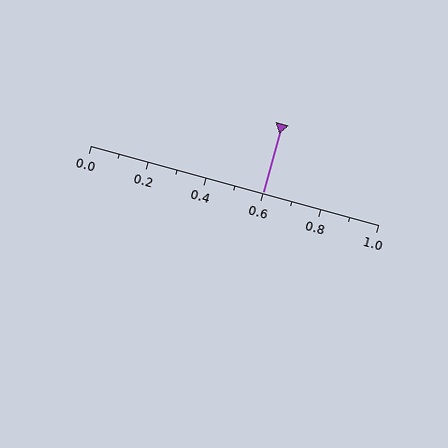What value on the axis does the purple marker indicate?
The marker indicates approximately 0.6.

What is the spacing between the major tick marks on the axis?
The major ticks are spaced 0.2 apart.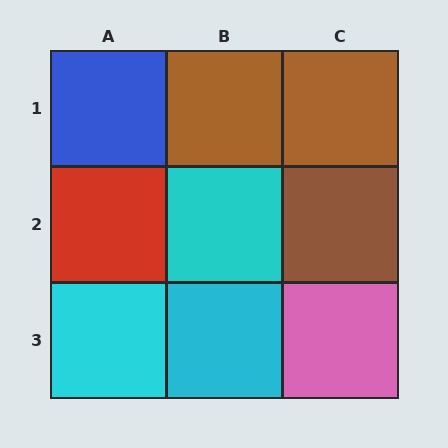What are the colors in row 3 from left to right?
Cyan, cyan, pink.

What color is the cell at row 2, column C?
Brown.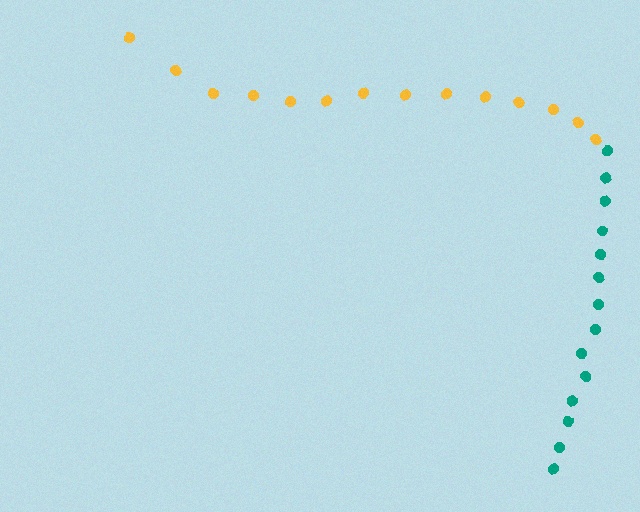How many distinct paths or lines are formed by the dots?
There are 2 distinct paths.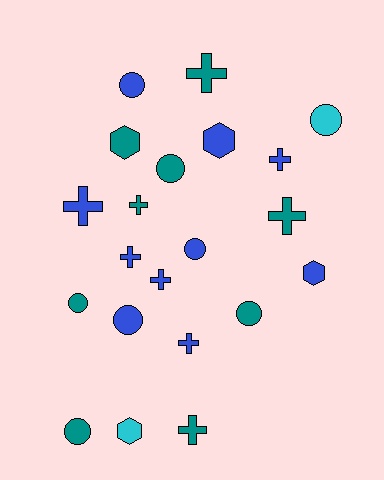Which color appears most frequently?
Blue, with 10 objects.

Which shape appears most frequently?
Cross, with 9 objects.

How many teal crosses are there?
There are 4 teal crosses.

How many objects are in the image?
There are 21 objects.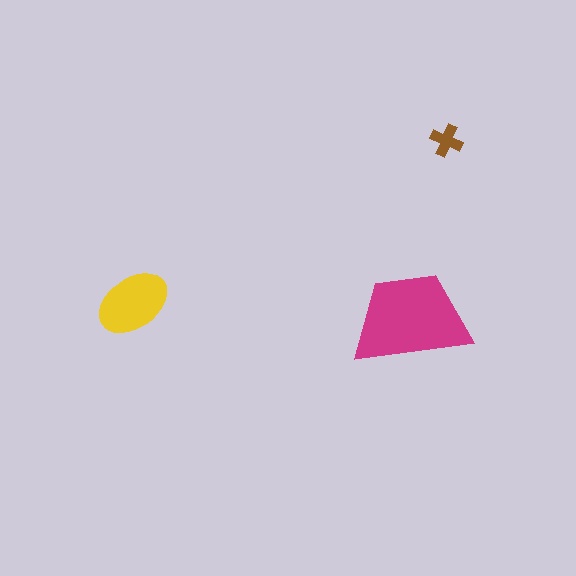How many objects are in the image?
There are 3 objects in the image.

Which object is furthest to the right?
The brown cross is rightmost.